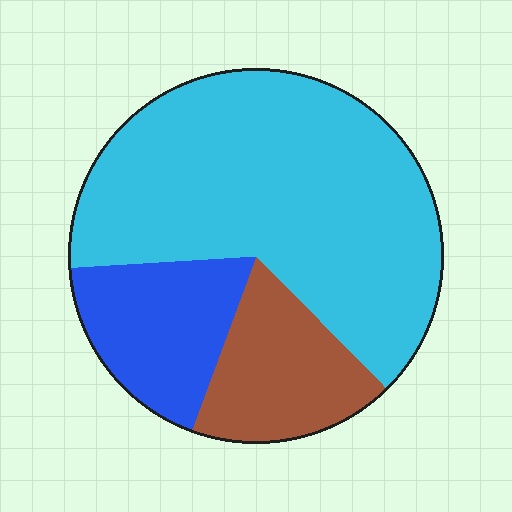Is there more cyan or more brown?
Cyan.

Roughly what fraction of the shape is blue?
Blue takes up about one fifth (1/5) of the shape.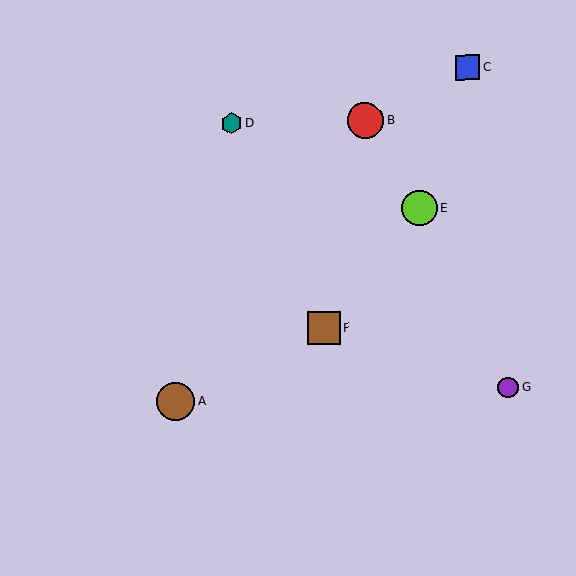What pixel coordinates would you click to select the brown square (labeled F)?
Click at (324, 328) to select the brown square F.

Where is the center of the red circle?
The center of the red circle is at (365, 121).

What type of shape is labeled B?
Shape B is a red circle.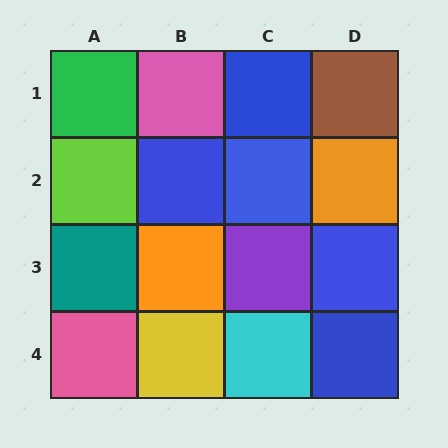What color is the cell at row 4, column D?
Blue.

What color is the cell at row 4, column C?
Cyan.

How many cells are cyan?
1 cell is cyan.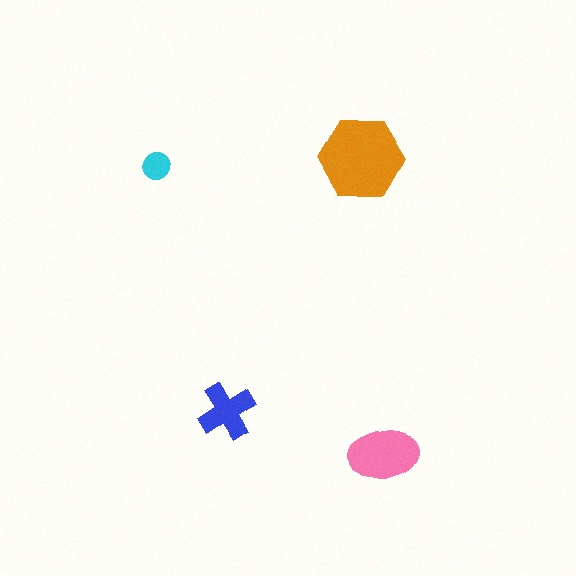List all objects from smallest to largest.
The cyan circle, the blue cross, the pink ellipse, the orange hexagon.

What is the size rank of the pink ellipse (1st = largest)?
2nd.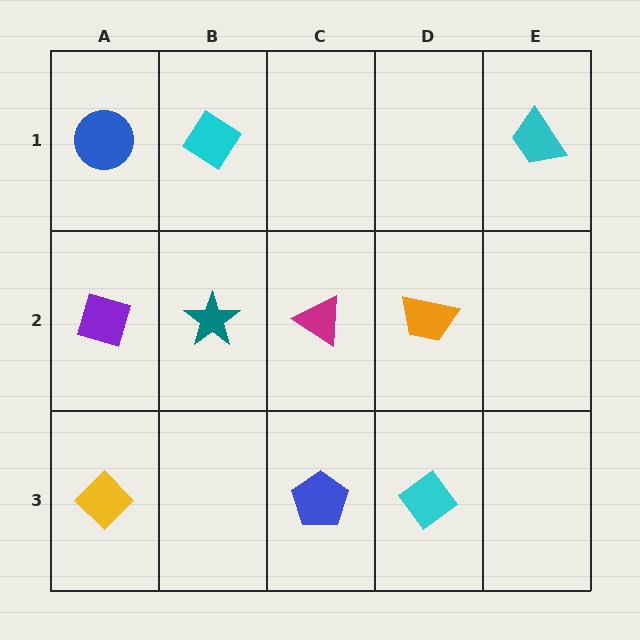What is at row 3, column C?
A blue pentagon.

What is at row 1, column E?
A cyan trapezoid.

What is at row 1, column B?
A cyan diamond.